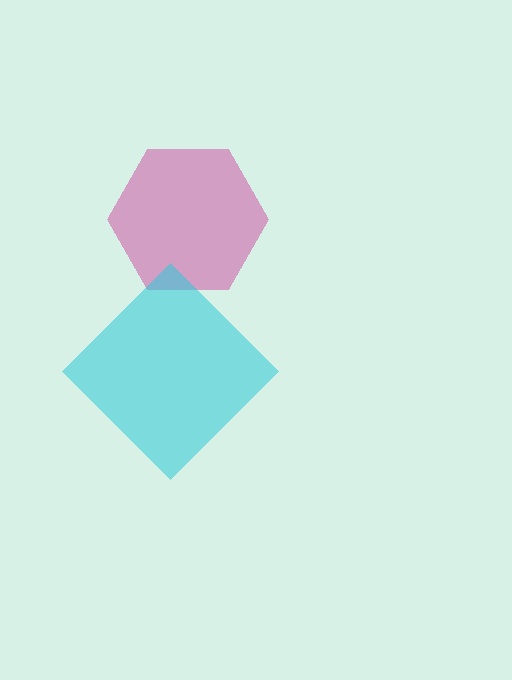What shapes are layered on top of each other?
The layered shapes are: a magenta hexagon, a cyan diamond.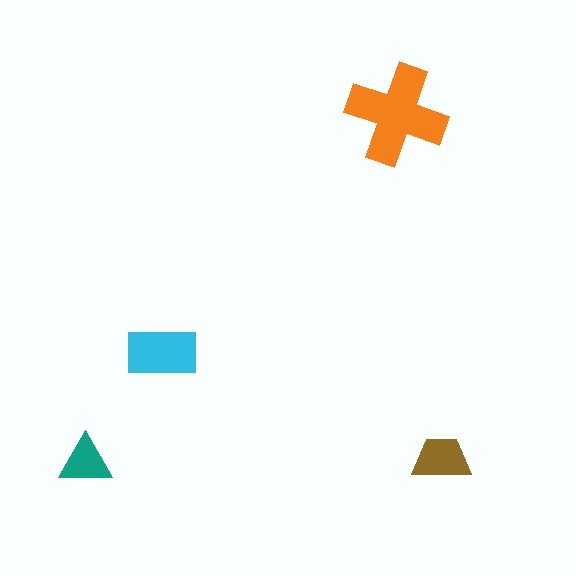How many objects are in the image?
There are 4 objects in the image.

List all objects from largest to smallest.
The orange cross, the cyan rectangle, the brown trapezoid, the teal triangle.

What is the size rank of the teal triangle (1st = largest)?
4th.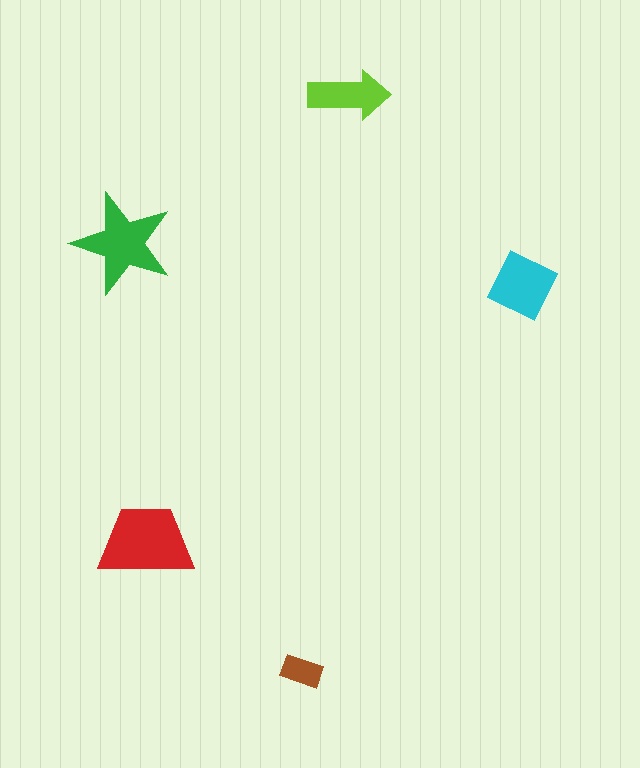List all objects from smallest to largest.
The brown rectangle, the lime arrow, the cyan diamond, the green star, the red trapezoid.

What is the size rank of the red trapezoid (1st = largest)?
1st.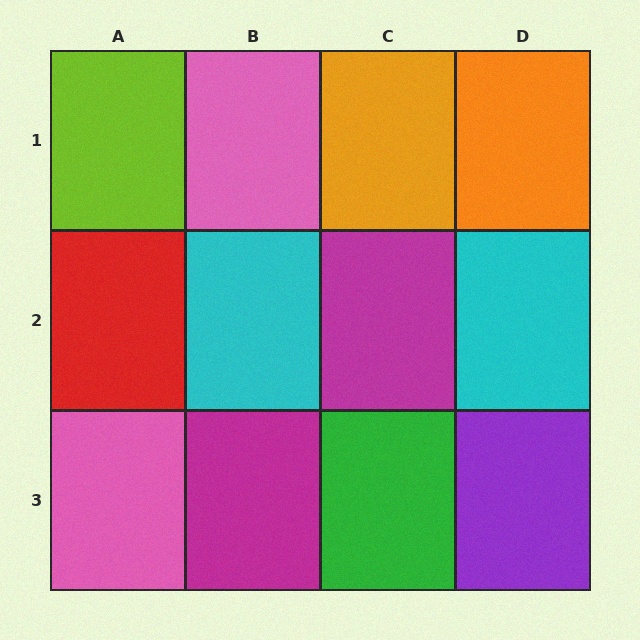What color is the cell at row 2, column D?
Cyan.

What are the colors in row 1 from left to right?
Lime, pink, orange, orange.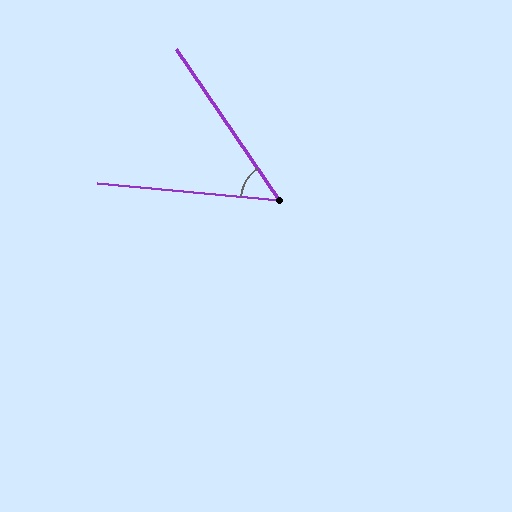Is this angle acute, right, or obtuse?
It is acute.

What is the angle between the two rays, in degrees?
Approximately 51 degrees.